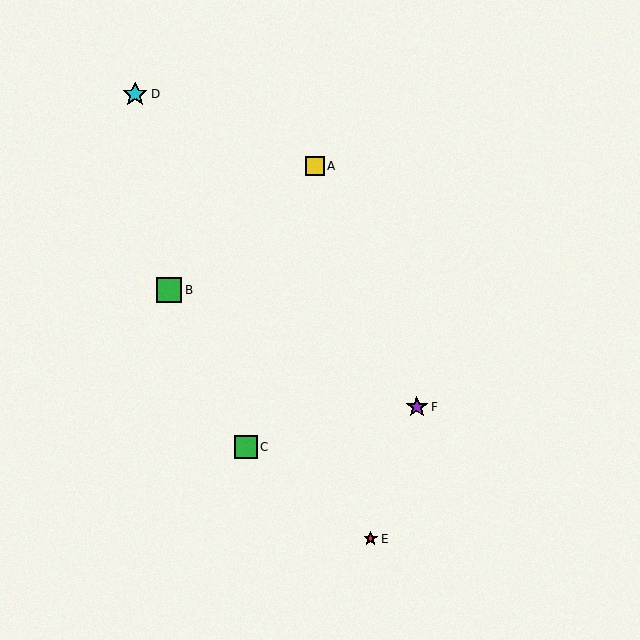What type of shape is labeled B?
Shape B is a green square.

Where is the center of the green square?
The center of the green square is at (169, 290).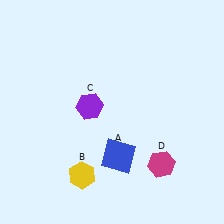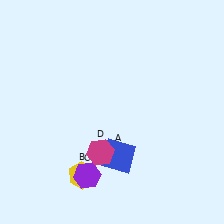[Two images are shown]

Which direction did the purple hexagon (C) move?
The purple hexagon (C) moved down.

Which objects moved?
The objects that moved are: the purple hexagon (C), the magenta hexagon (D).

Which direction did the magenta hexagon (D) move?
The magenta hexagon (D) moved left.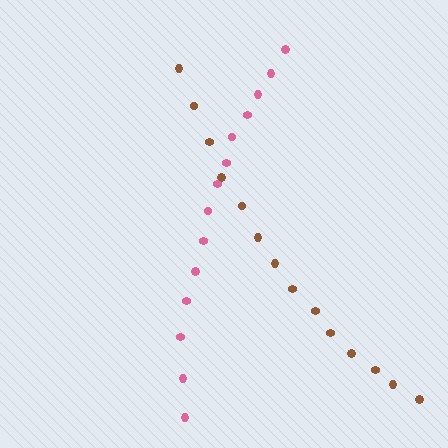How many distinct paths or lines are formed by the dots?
There are 2 distinct paths.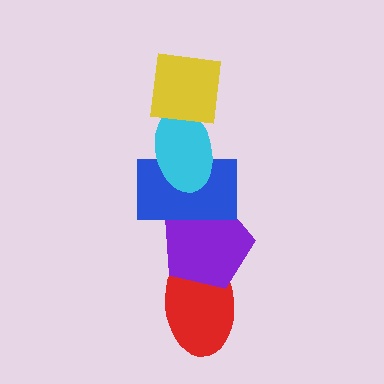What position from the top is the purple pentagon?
The purple pentagon is 4th from the top.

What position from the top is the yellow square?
The yellow square is 1st from the top.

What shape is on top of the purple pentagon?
The blue rectangle is on top of the purple pentagon.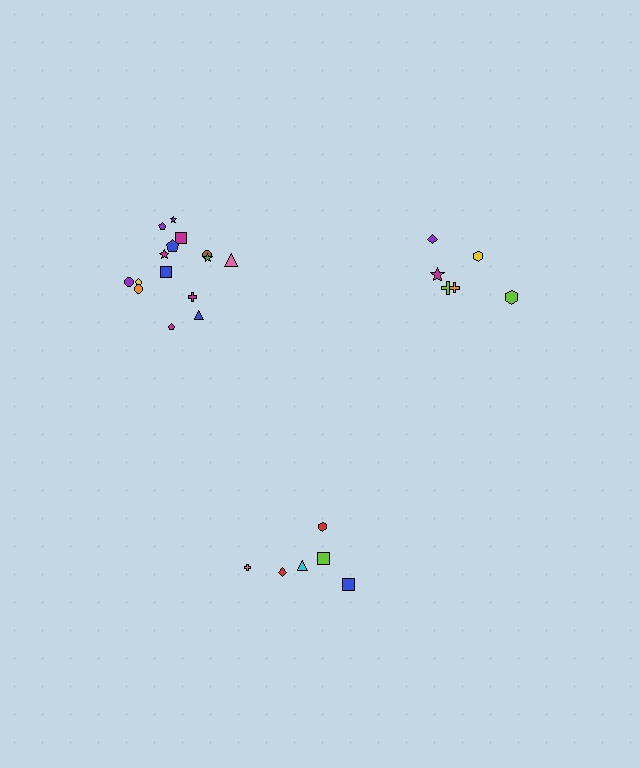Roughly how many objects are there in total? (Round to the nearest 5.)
Roughly 25 objects in total.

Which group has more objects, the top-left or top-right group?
The top-left group.